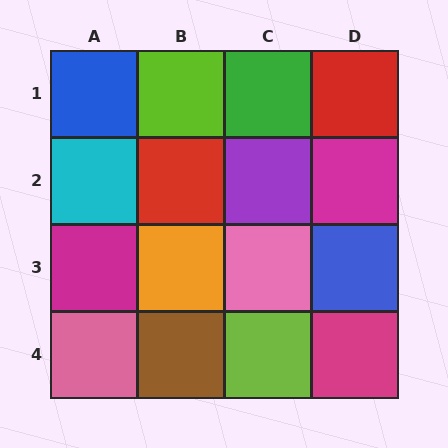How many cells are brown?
1 cell is brown.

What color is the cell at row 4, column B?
Brown.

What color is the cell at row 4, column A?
Pink.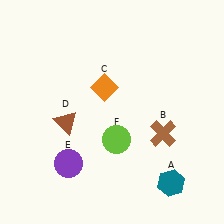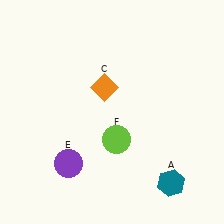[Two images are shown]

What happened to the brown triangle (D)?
The brown triangle (D) was removed in Image 2. It was in the bottom-left area of Image 1.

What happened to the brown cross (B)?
The brown cross (B) was removed in Image 2. It was in the bottom-right area of Image 1.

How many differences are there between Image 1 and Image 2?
There are 2 differences between the two images.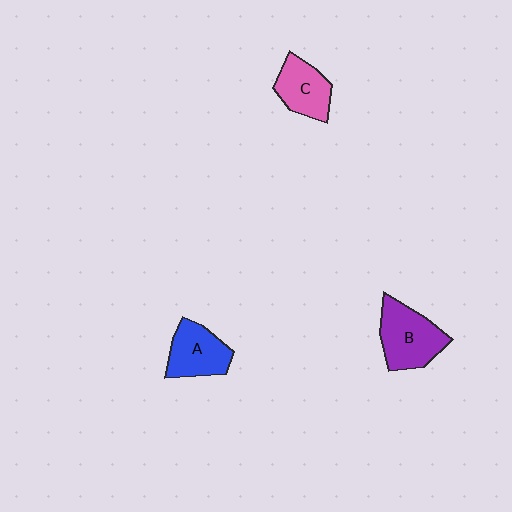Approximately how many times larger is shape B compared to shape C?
Approximately 1.3 times.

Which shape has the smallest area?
Shape C (pink).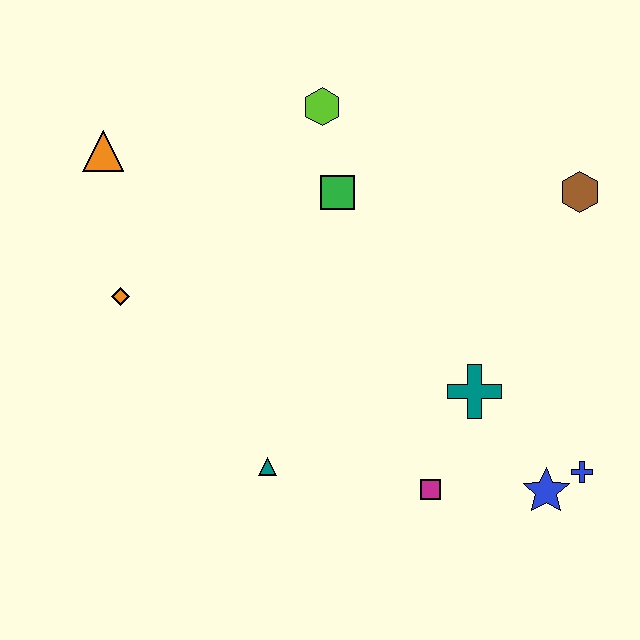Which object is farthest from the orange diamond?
The blue cross is farthest from the orange diamond.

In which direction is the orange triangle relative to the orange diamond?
The orange triangle is above the orange diamond.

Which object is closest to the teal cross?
The magenta square is closest to the teal cross.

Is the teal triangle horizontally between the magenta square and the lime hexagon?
No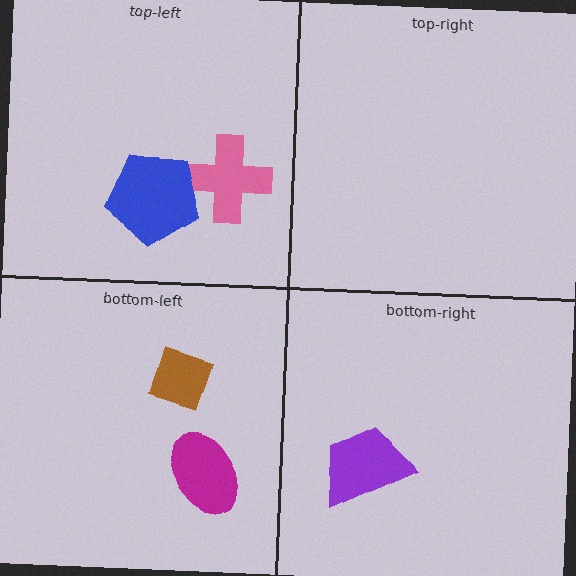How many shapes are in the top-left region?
2.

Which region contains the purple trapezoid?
The bottom-right region.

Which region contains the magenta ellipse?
The bottom-left region.